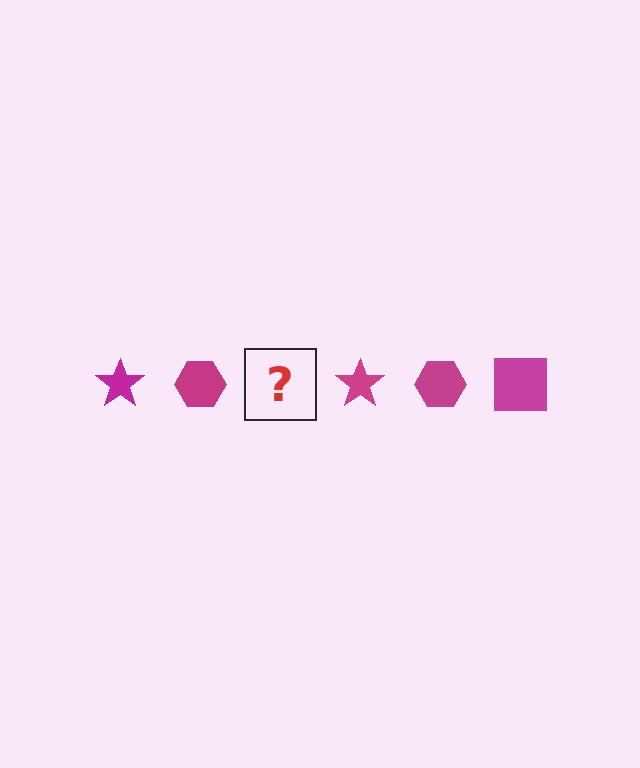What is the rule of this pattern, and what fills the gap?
The rule is that the pattern cycles through star, hexagon, square shapes in magenta. The gap should be filled with a magenta square.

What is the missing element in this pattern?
The missing element is a magenta square.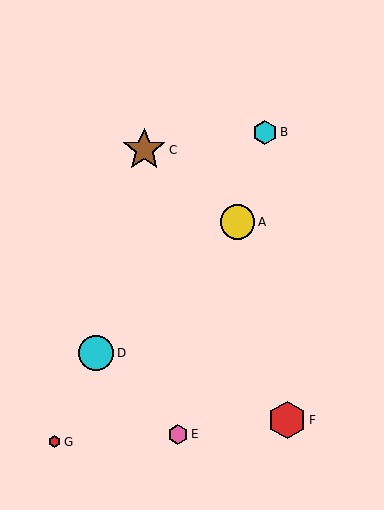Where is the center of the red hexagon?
The center of the red hexagon is at (55, 442).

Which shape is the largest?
The brown star (labeled C) is the largest.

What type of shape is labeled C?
Shape C is a brown star.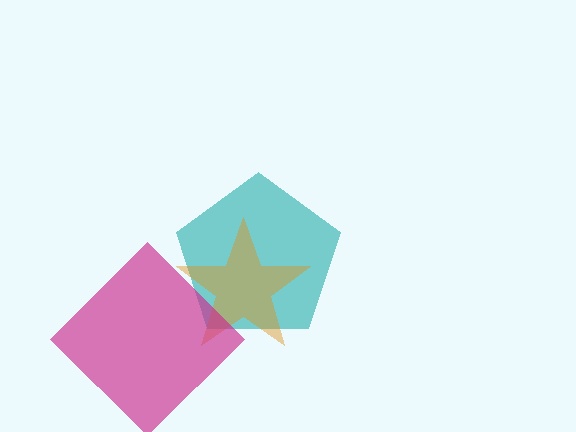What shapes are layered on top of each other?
The layered shapes are: a teal pentagon, an orange star, a magenta diamond.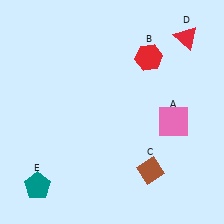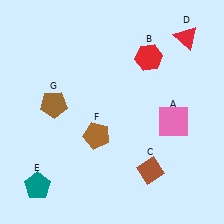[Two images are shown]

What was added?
A brown pentagon (F), a brown pentagon (G) were added in Image 2.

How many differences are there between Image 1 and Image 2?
There are 2 differences between the two images.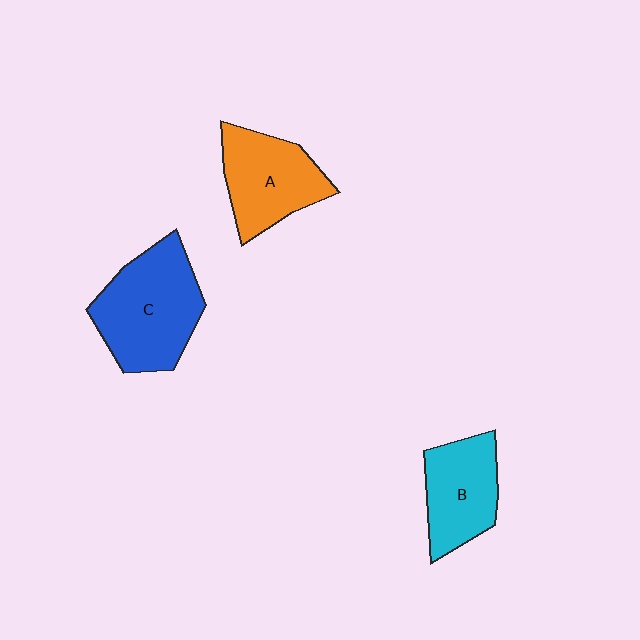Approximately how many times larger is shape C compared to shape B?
Approximately 1.4 times.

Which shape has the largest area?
Shape C (blue).